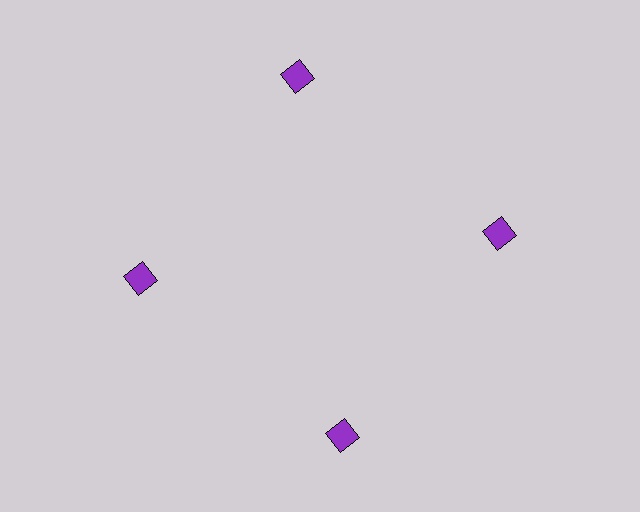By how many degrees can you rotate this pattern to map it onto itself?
The pattern maps onto itself every 90 degrees of rotation.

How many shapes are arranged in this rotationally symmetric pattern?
There are 4 shapes, arranged in 4 groups of 1.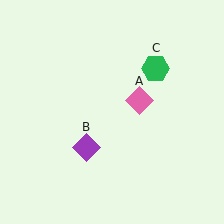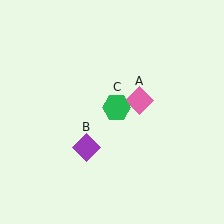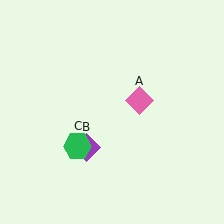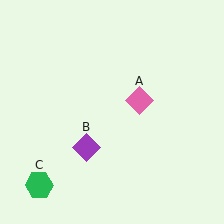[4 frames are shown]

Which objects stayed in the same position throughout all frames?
Pink diamond (object A) and purple diamond (object B) remained stationary.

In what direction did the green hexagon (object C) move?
The green hexagon (object C) moved down and to the left.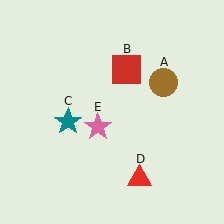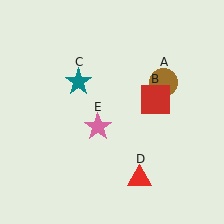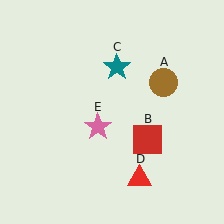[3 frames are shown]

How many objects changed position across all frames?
2 objects changed position: red square (object B), teal star (object C).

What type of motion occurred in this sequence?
The red square (object B), teal star (object C) rotated clockwise around the center of the scene.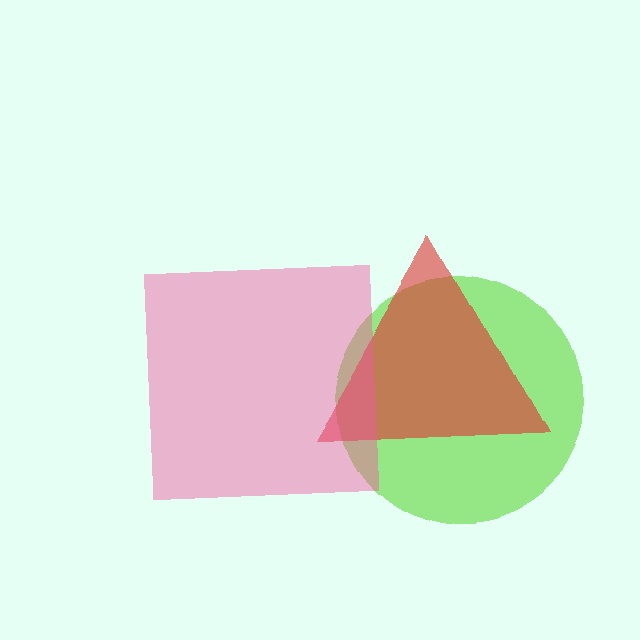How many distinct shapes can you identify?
There are 3 distinct shapes: a lime circle, a red triangle, a pink square.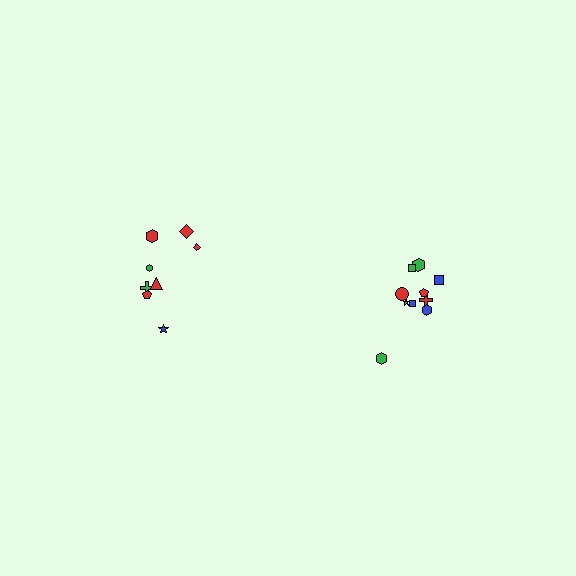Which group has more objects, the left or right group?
The right group.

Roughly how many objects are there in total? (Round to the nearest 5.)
Roughly 20 objects in total.